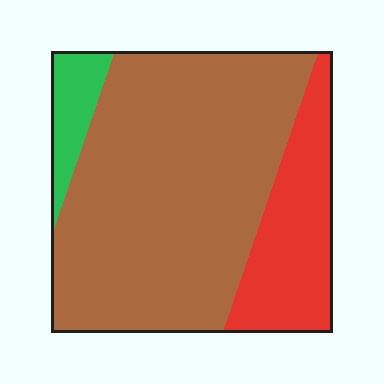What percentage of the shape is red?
Red covers 22% of the shape.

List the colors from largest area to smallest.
From largest to smallest: brown, red, green.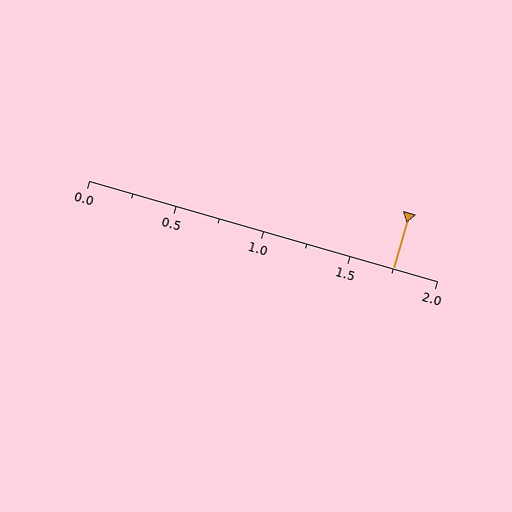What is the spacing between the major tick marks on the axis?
The major ticks are spaced 0.5 apart.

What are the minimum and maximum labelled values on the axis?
The axis runs from 0.0 to 2.0.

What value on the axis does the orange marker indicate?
The marker indicates approximately 1.75.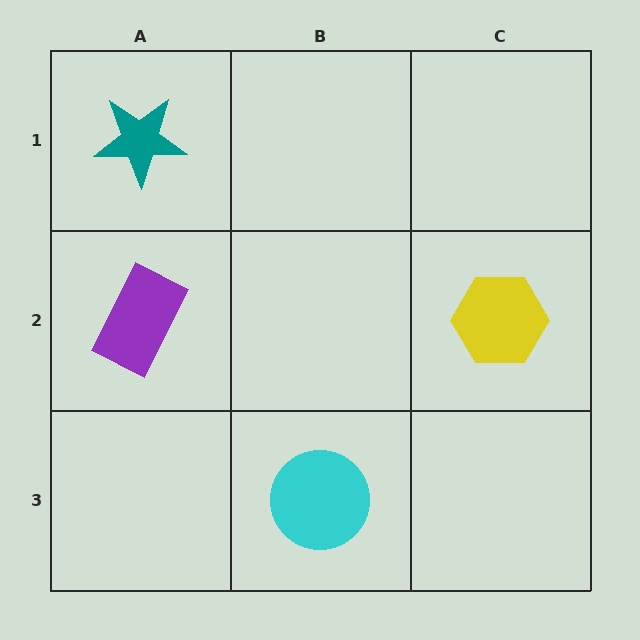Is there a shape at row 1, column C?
No, that cell is empty.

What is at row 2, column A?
A purple rectangle.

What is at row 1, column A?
A teal star.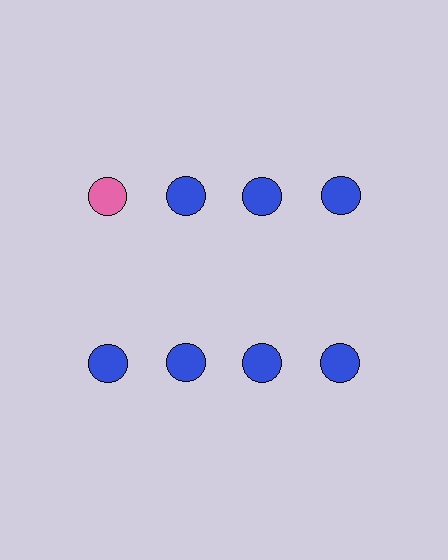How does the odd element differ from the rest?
It has a different color: pink instead of blue.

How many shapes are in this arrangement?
There are 8 shapes arranged in a grid pattern.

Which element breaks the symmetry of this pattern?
The pink circle in the top row, leftmost column breaks the symmetry. All other shapes are blue circles.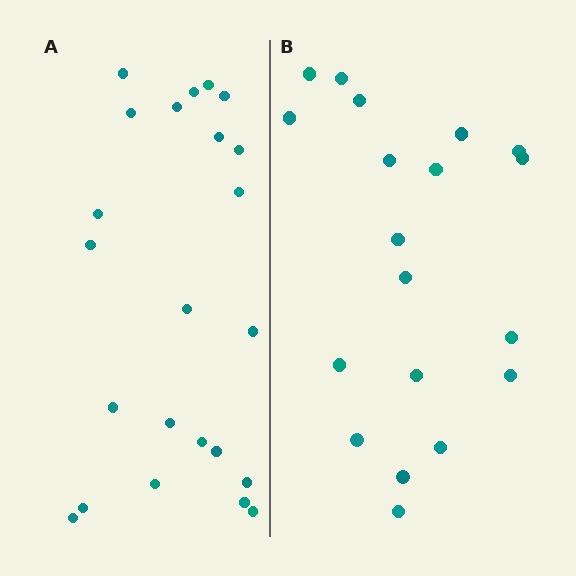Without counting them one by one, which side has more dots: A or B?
Region A (the left region) has more dots.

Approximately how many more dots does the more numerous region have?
Region A has about 4 more dots than region B.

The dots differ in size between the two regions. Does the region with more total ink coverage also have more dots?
No. Region B has more total ink coverage because its dots are larger, but region A actually contains more individual dots. Total area can be misleading — the number of items is what matters here.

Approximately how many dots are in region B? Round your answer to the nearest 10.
About 20 dots. (The exact count is 19, which rounds to 20.)